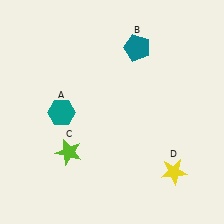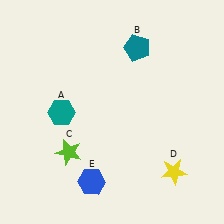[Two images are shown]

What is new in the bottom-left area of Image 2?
A blue hexagon (E) was added in the bottom-left area of Image 2.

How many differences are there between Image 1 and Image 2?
There is 1 difference between the two images.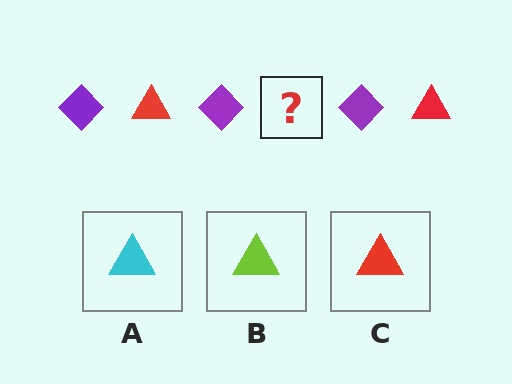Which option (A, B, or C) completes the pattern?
C.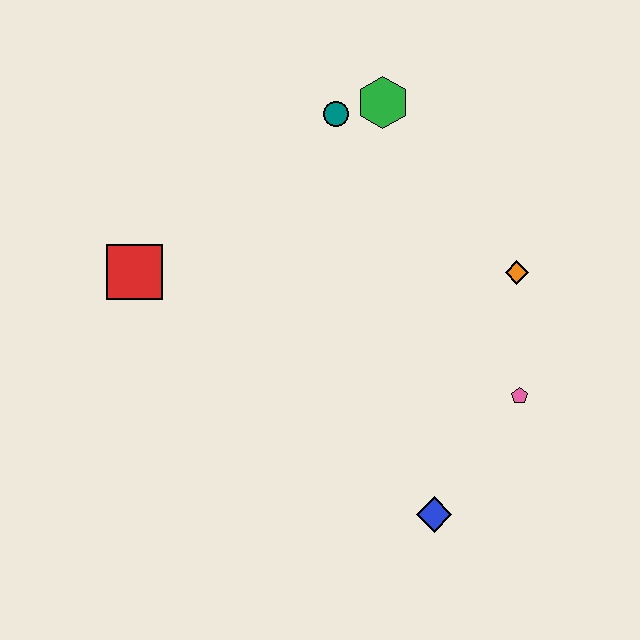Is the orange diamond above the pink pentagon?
Yes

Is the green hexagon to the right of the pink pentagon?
No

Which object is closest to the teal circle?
The green hexagon is closest to the teal circle.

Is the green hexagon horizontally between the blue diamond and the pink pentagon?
No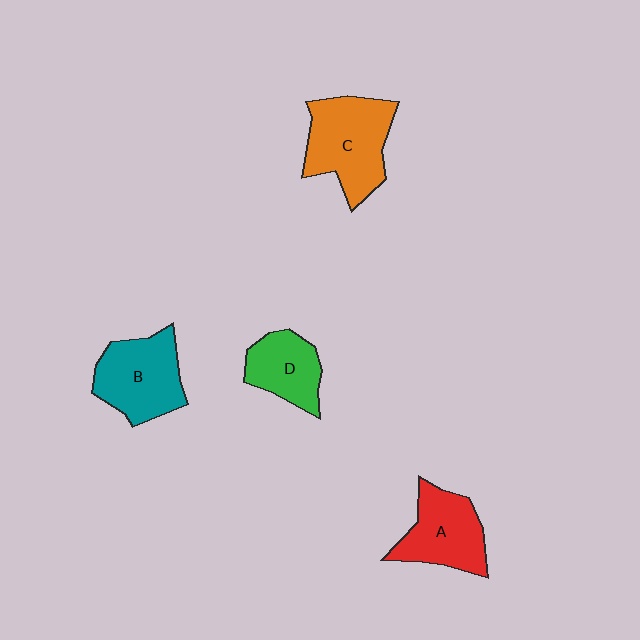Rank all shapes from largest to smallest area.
From largest to smallest: C (orange), B (teal), A (red), D (green).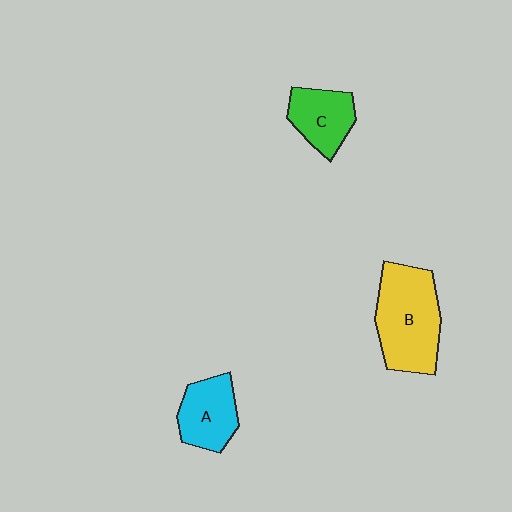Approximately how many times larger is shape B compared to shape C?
Approximately 1.8 times.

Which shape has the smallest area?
Shape C (green).